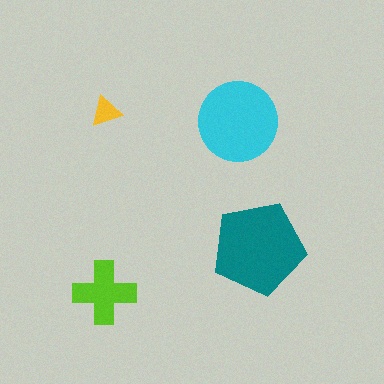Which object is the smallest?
The yellow triangle.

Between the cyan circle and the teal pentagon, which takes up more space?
The teal pentagon.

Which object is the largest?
The teal pentagon.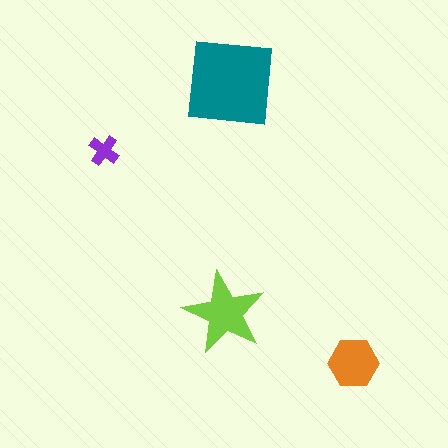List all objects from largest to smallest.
The teal square, the lime star, the orange hexagon, the purple cross.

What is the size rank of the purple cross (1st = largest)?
4th.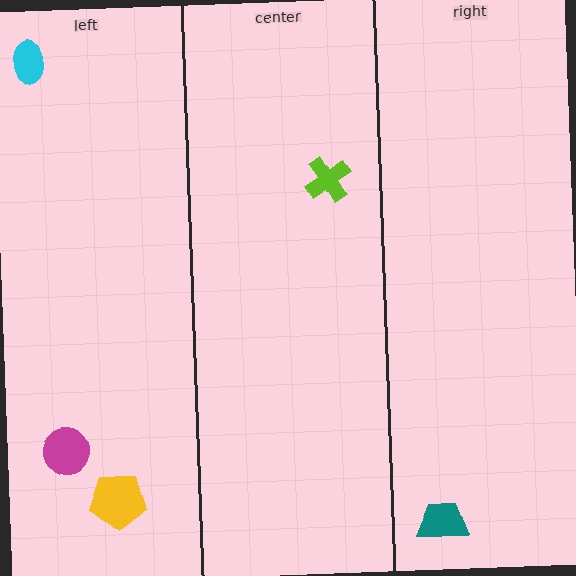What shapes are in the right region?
The teal trapezoid.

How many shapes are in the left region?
3.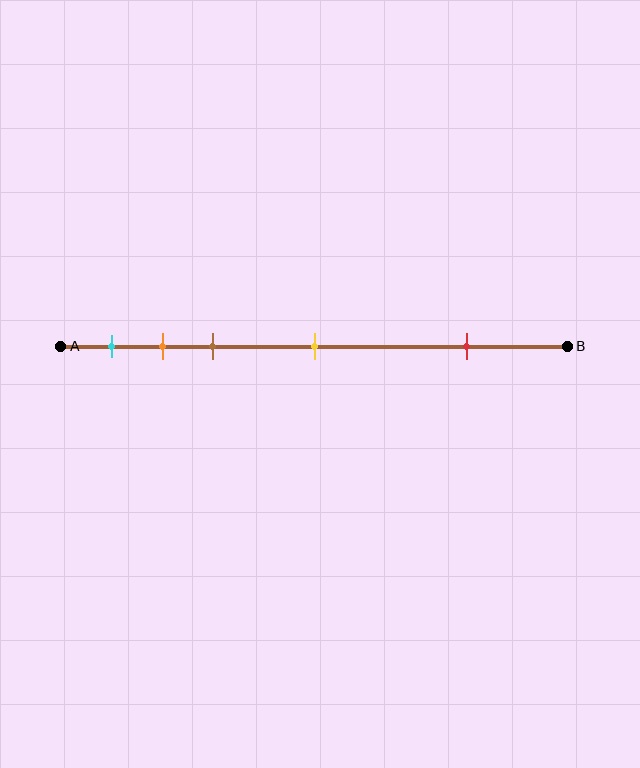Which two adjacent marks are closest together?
The orange and brown marks are the closest adjacent pair.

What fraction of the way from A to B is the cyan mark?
The cyan mark is approximately 10% (0.1) of the way from A to B.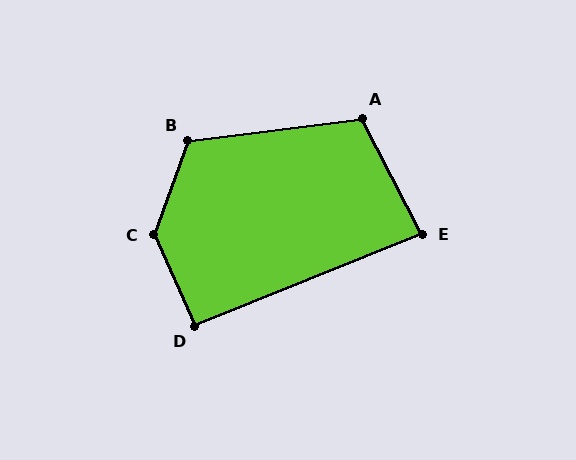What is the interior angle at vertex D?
Approximately 92 degrees (approximately right).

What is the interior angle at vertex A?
Approximately 110 degrees (obtuse).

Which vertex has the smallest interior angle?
E, at approximately 85 degrees.